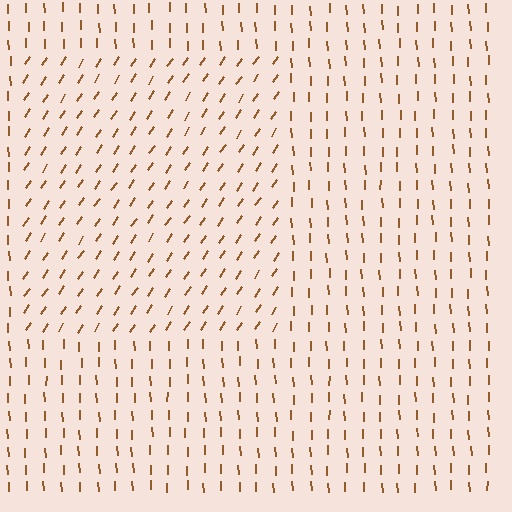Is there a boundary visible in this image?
Yes, there is a texture boundary formed by a change in line orientation.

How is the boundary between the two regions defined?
The boundary is defined purely by a change in line orientation (approximately 36 degrees difference). All lines are the same color and thickness.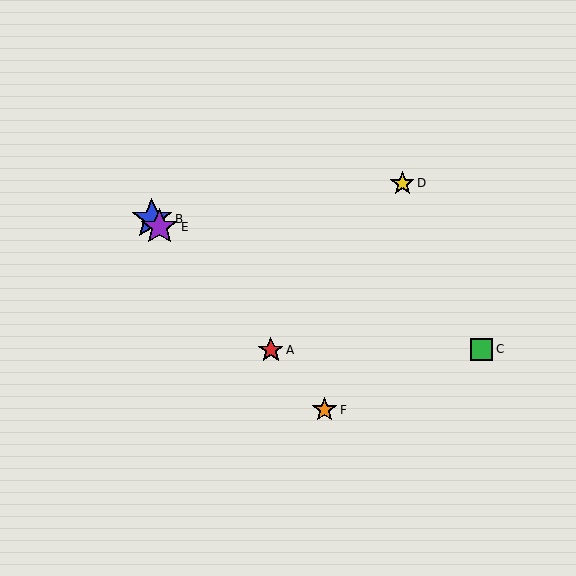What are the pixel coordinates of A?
Object A is at (271, 350).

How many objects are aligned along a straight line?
4 objects (A, B, E, F) are aligned along a straight line.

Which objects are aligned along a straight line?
Objects A, B, E, F are aligned along a straight line.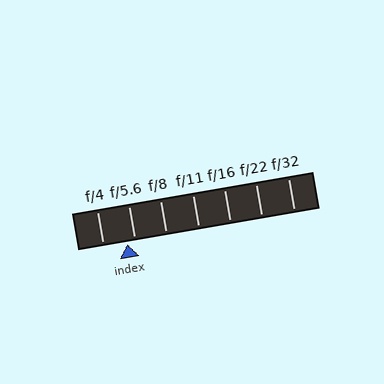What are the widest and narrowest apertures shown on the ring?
The widest aperture shown is f/4 and the narrowest is f/32.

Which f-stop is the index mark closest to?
The index mark is closest to f/5.6.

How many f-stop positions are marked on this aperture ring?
There are 7 f-stop positions marked.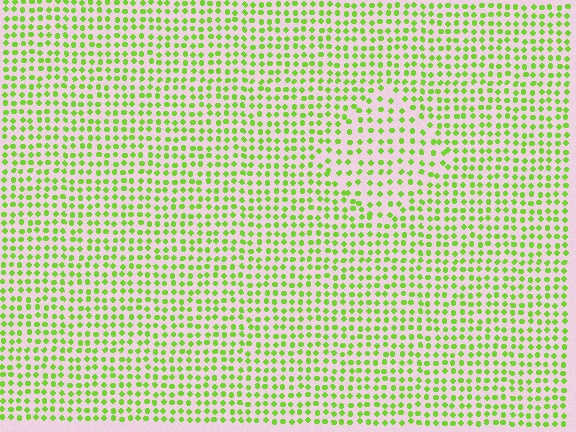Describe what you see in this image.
The image contains small lime elements arranged at two different densities. A diamond-shaped region is visible where the elements are less densely packed than the surrounding area.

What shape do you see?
I see a diamond.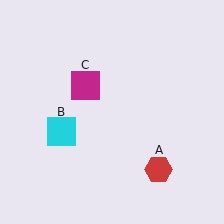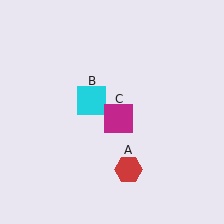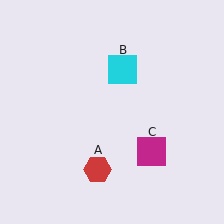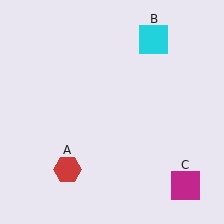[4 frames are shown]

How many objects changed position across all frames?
3 objects changed position: red hexagon (object A), cyan square (object B), magenta square (object C).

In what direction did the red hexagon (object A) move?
The red hexagon (object A) moved left.